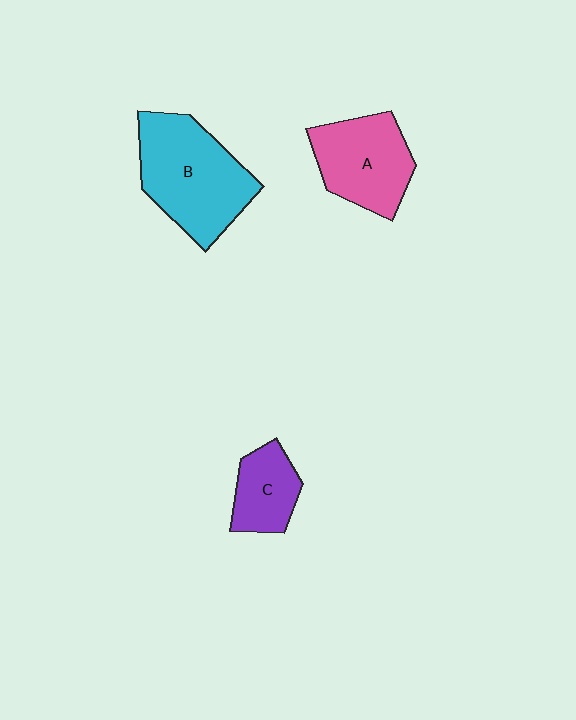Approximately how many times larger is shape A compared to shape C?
Approximately 1.6 times.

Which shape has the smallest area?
Shape C (purple).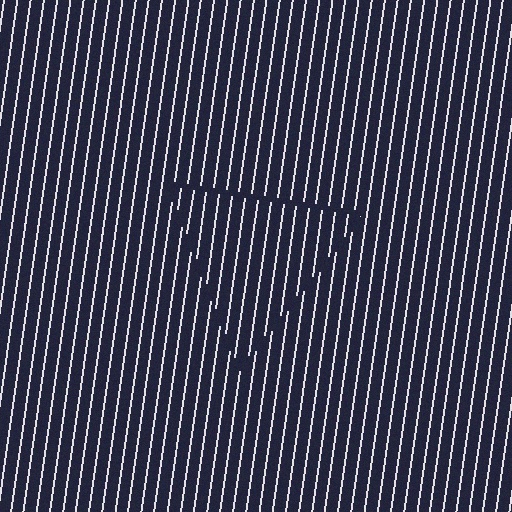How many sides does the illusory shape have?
3 sides — the line-ends trace a triangle.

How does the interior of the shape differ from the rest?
The interior of the shape contains the same grating, shifted by half a period — the contour is defined by the phase discontinuity where line-ends from the inner and outer gratings abut.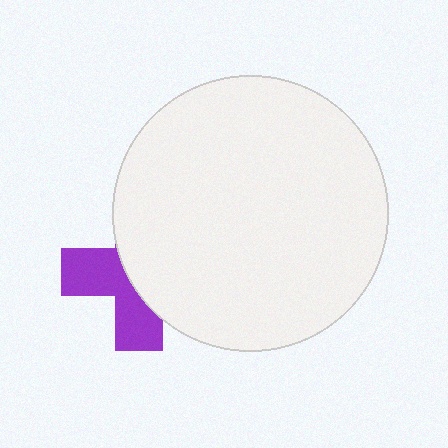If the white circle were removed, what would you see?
You would see the complete purple cross.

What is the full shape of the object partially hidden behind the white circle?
The partially hidden object is a purple cross.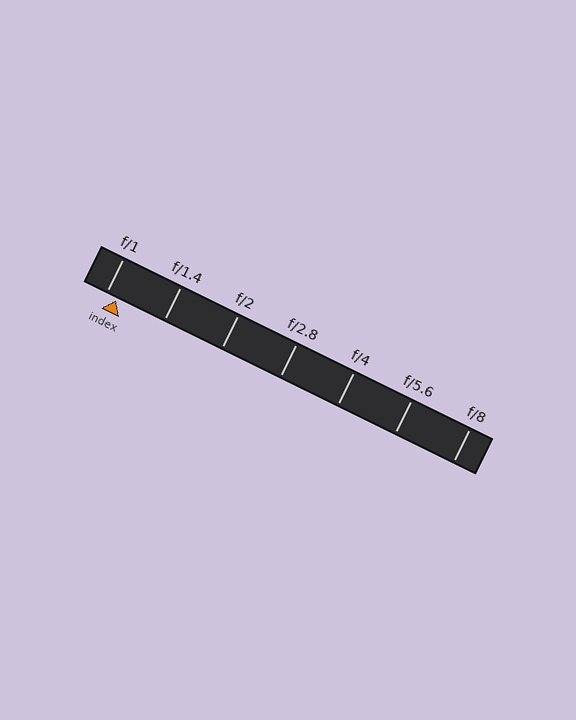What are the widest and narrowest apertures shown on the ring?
The widest aperture shown is f/1 and the narrowest is f/8.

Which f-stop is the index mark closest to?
The index mark is closest to f/1.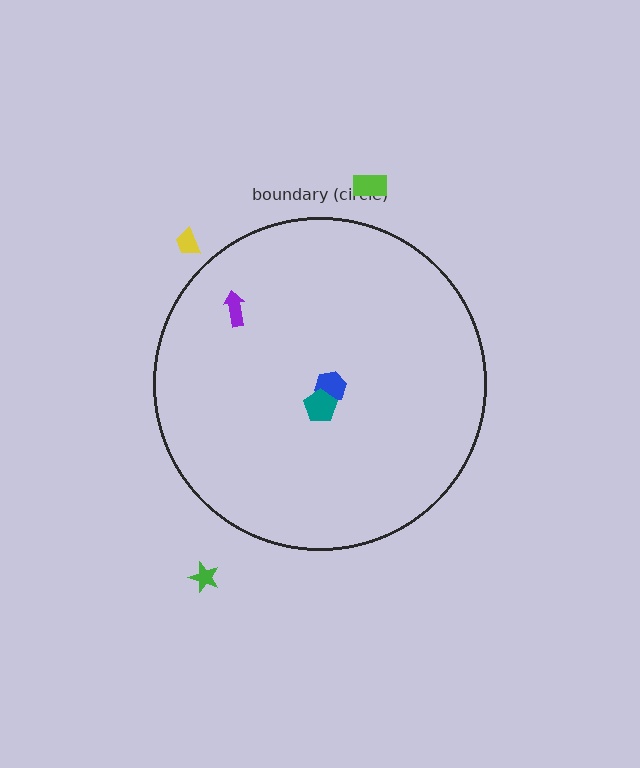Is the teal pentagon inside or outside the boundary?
Inside.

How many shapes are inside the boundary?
3 inside, 3 outside.